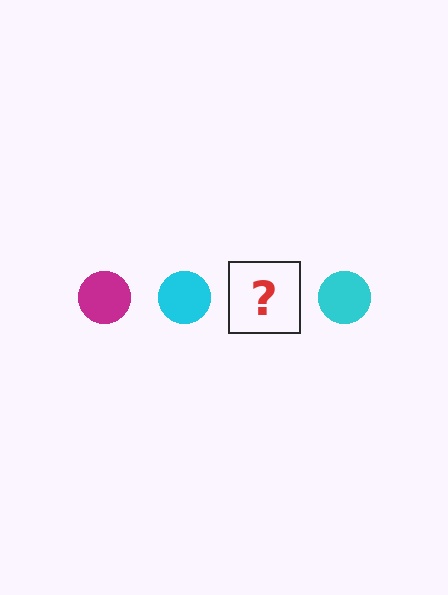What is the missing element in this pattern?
The missing element is a magenta circle.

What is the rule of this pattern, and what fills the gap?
The rule is that the pattern cycles through magenta, cyan circles. The gap should be filled with a magenta circle.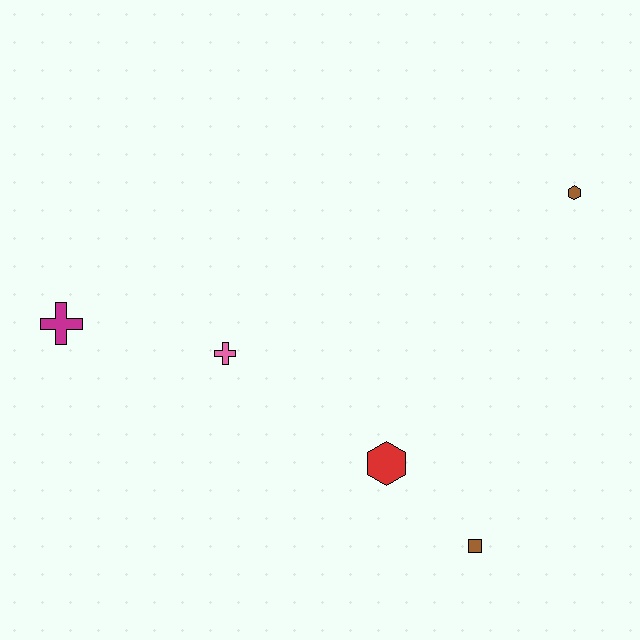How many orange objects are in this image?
There are no orange objects.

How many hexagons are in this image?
There are 2 hexagons.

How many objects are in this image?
There are 5 objects.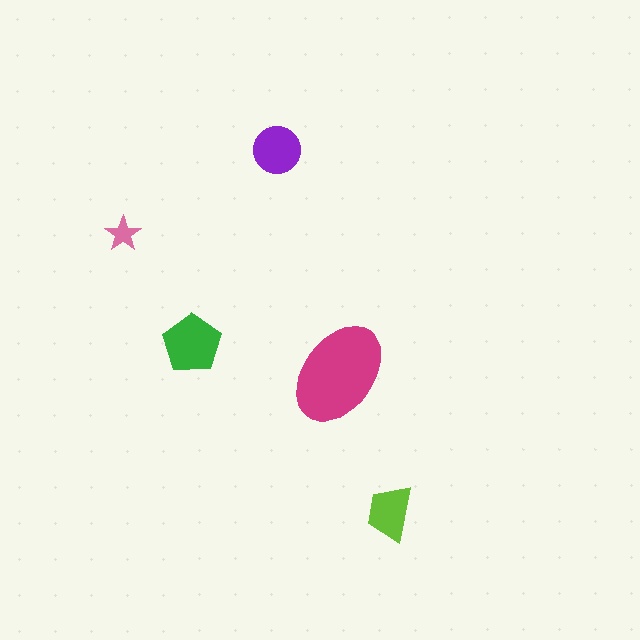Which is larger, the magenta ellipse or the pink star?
The magenta ellipse.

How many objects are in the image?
There are 5 objects in the image.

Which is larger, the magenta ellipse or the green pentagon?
The magenta ellipse.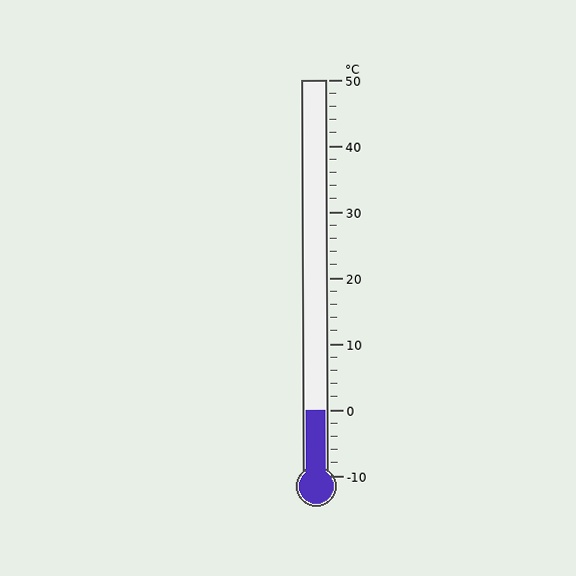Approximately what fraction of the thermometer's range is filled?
The thermometer is filled to approximately 15% of its range.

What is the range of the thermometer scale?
The thermometer scale ranges from -10°C to 50°C.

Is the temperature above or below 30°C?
The temperature is below 30°C.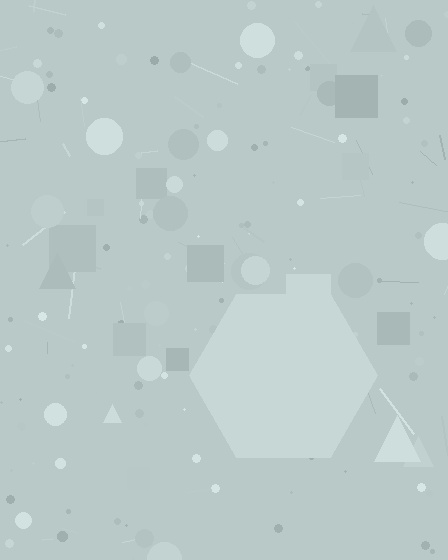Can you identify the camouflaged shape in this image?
The camouflaged shape is a hexagon.